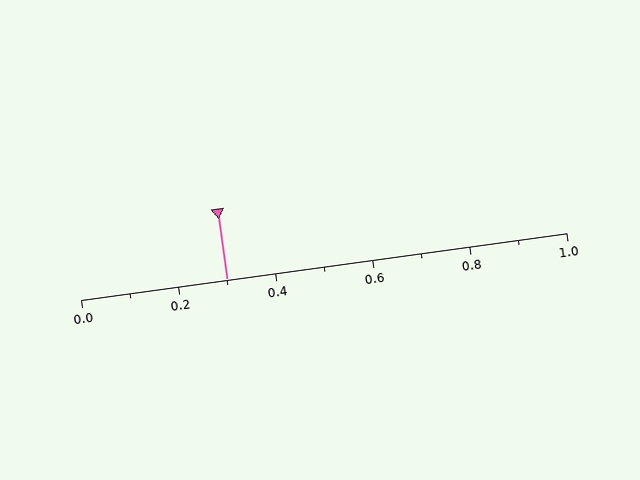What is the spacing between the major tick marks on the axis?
The major ticks are spaced 0.2 apart.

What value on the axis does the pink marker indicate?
The marker indicates approximately 0.3.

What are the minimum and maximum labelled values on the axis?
The axis runs from 0.0 to 1.0.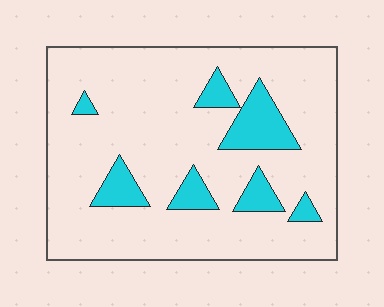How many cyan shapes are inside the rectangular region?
7.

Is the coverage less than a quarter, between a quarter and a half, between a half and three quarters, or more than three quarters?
Less than a quarter.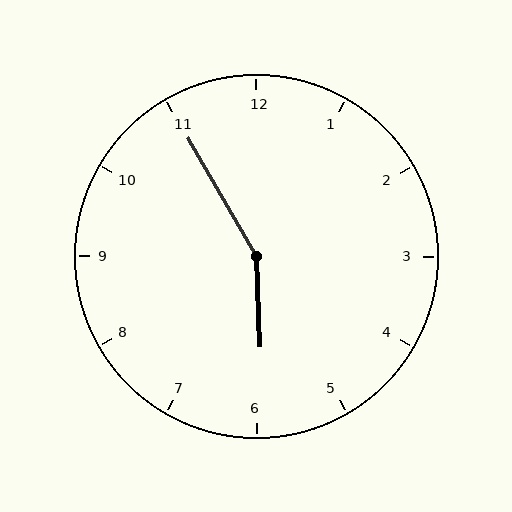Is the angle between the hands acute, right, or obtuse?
It is obtuse.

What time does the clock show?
5:55.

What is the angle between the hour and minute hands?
Approximately 152 degrees.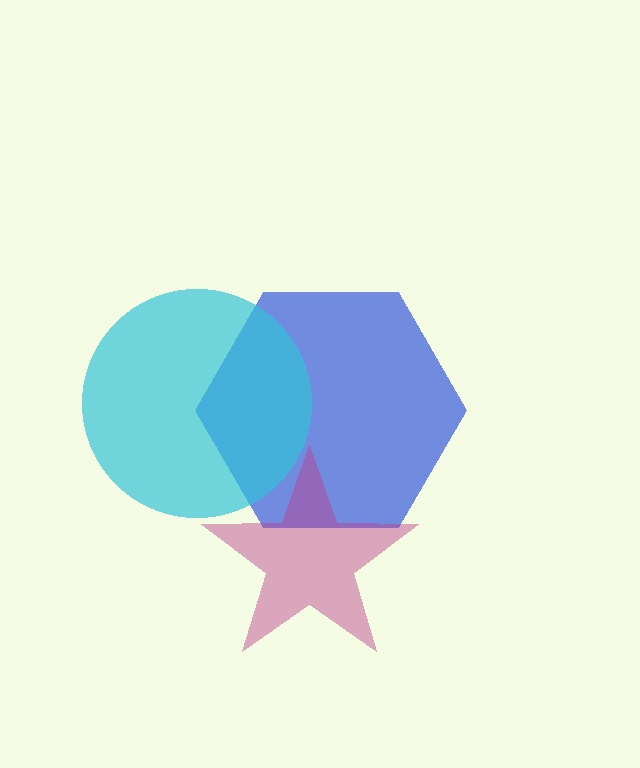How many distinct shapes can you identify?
There are 3 distinct shapes: a blue hexagon, a cyan circle, a magenta star.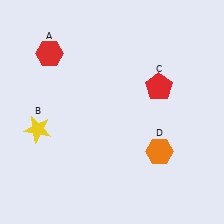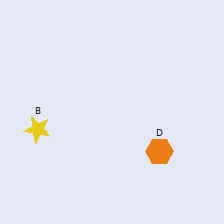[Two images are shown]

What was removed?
The red hexagon (A), the red pentagon (C) were removed in Image 2.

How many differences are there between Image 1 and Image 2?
There are 2 differences between the two images.